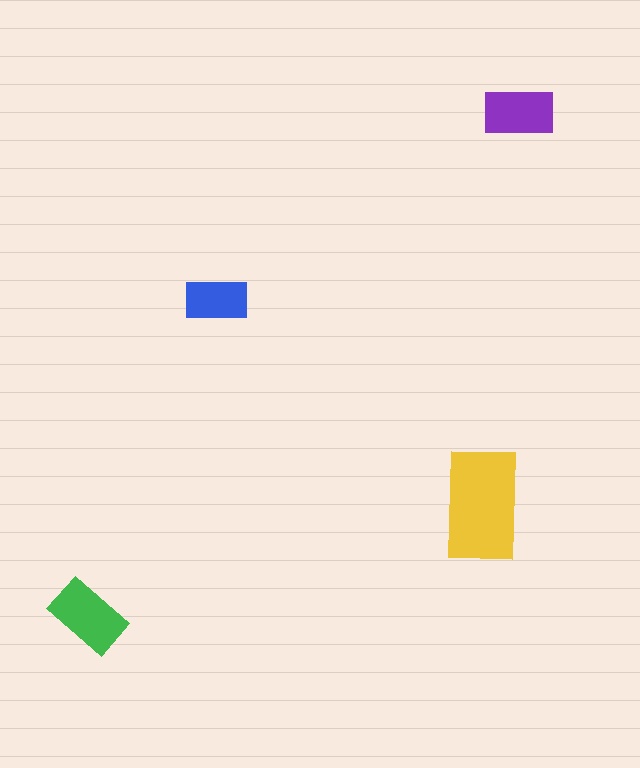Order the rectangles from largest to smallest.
the yellow one, the green one, the purple one, the blue one.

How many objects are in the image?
There are 4 objects in the image.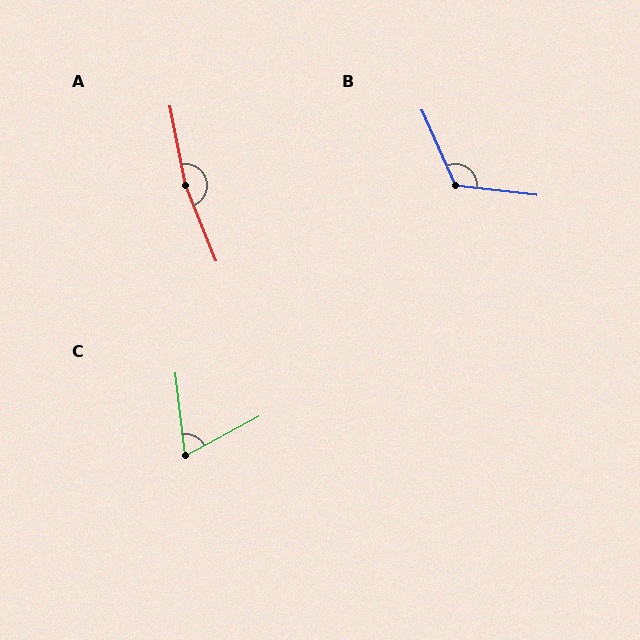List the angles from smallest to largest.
C (68°), B (121°), A (169°).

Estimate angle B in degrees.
Approximately 121 degrees.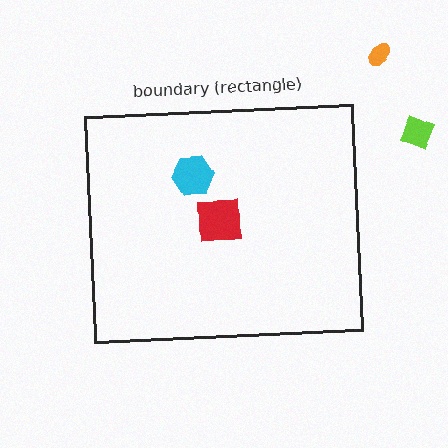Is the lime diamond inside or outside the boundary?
Outside.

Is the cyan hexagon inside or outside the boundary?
Inside.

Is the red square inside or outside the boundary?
Inside.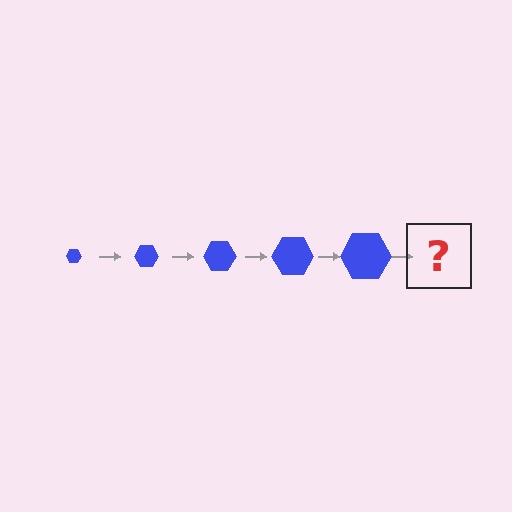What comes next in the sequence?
The next element should be a blue hexagon, larger than the previous one.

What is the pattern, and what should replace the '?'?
The pattern is that the hexagon gets progressively larger each step. The '?' should be a blue hexagon, larger than the previous one.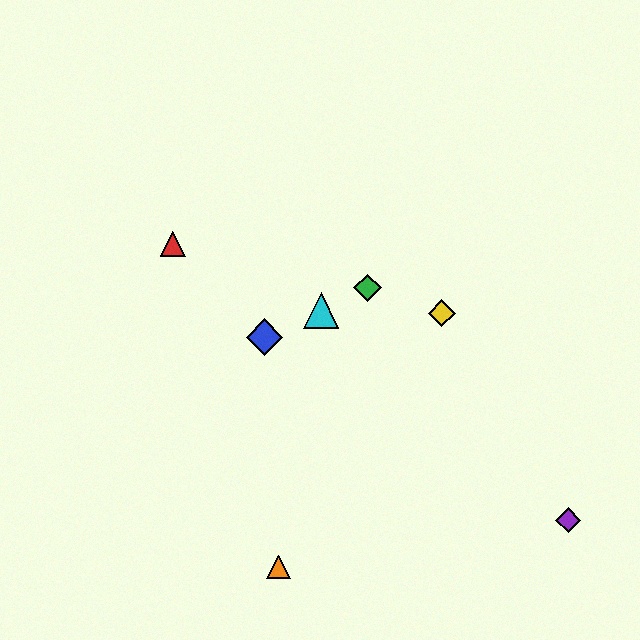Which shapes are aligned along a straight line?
The blue diamond, the green diamond, the cyan triangle are aligned along a straight line.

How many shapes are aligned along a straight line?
3 shapes (the blue diamond, the green diamond, the cyan triangle) are aligned along a straight line.